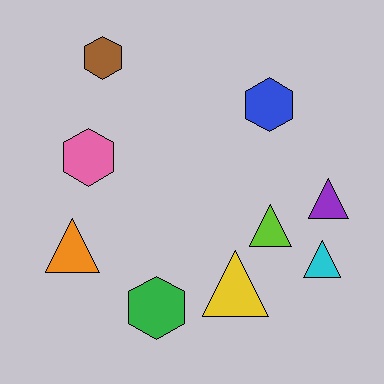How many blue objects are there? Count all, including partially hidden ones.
There is 1 blue object.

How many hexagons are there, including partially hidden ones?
There are 4 hexagons.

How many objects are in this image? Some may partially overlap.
There are 9 objects.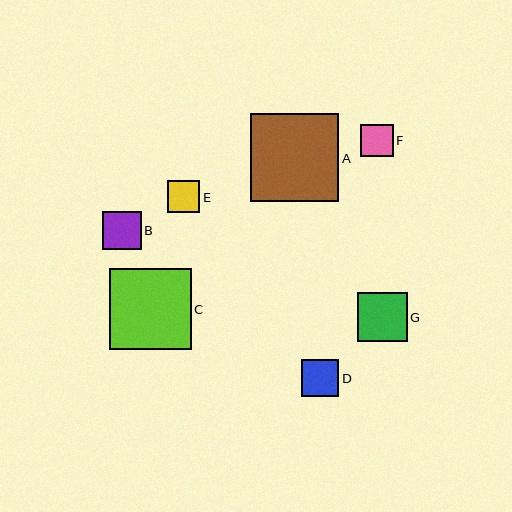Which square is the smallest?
Square E is the smallest with a size of approximately 32 pixels.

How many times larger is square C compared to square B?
Square C is approximately 2.1 times the size of square B.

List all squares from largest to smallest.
From largest to smallest: A, C, G, B, D, F, E.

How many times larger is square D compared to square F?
Square D is approximately 1.2 times the size of square F.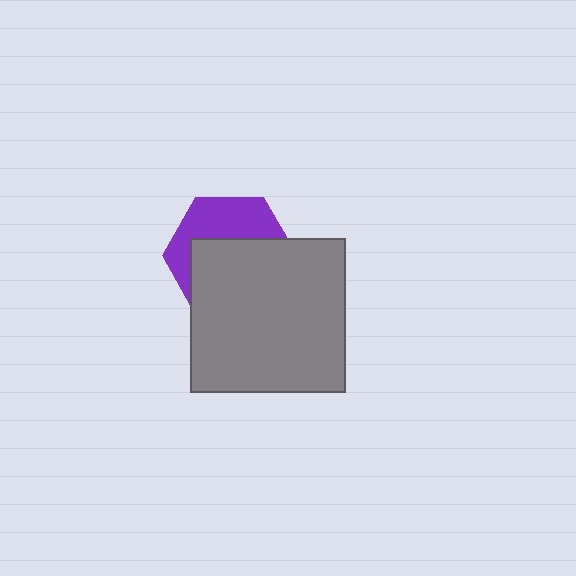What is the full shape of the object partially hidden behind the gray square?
The partially hidden object is a purple hexagon.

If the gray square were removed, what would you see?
You would see the complete purple hexagon.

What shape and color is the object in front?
The object in front is a gray square.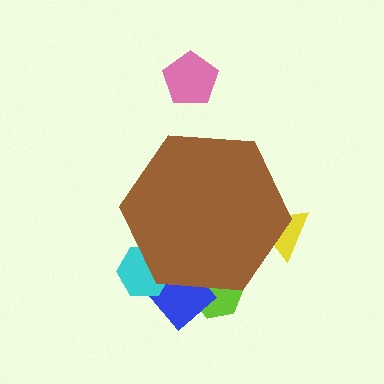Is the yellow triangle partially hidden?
Yes, the yellow triangle is partially hidden behind the brown hexagon.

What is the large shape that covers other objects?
A brown hexagon.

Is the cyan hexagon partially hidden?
Yes, the cyan hexagon is partially hidden behind the brown hexagon.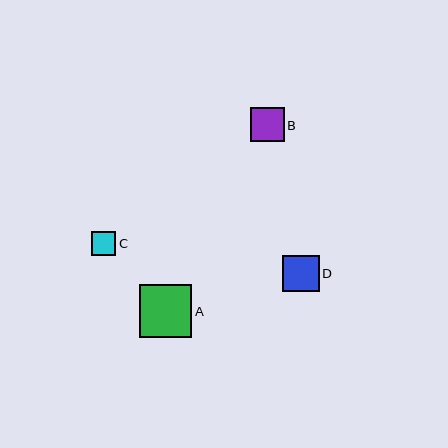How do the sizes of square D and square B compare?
Square D and square B are approximately the same size.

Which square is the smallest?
Square C is the smallest with a size of approximately 25 pixels.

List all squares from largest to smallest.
From largest to smallest: A, D, B, C.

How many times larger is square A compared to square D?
Square A is approximately 1.4 times the size of square D.